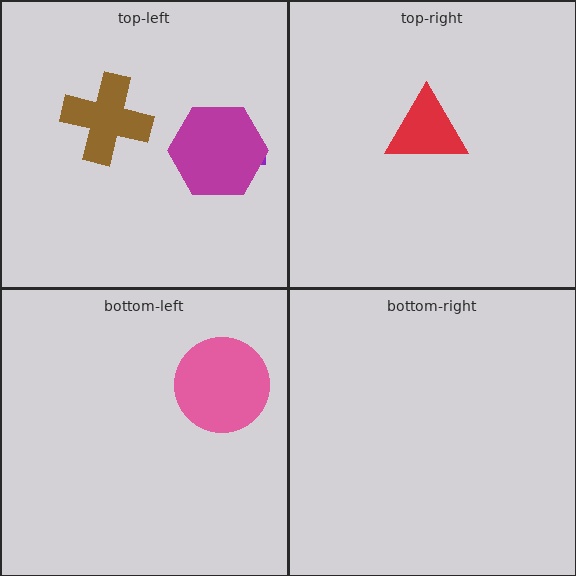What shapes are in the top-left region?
The purple semicircle, the magenta hexagon, the brown cross.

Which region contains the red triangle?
The top-right region.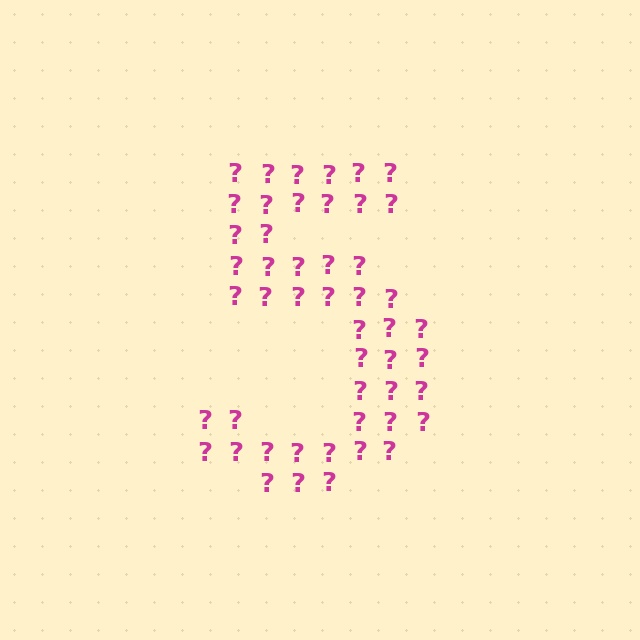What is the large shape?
The large shape is the digit 5.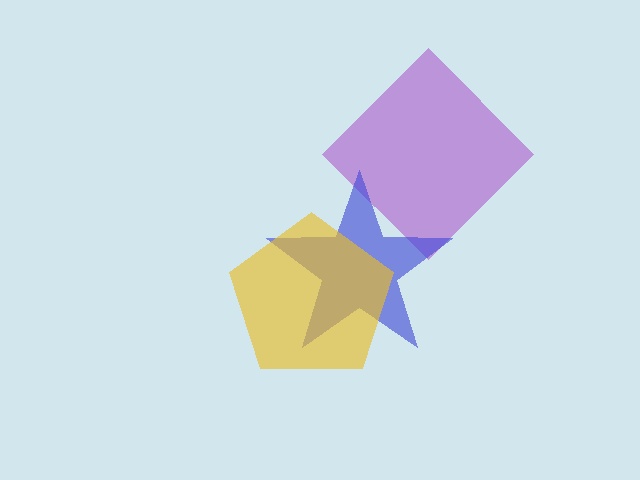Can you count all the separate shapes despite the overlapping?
Yes, there are 3 separate shapes.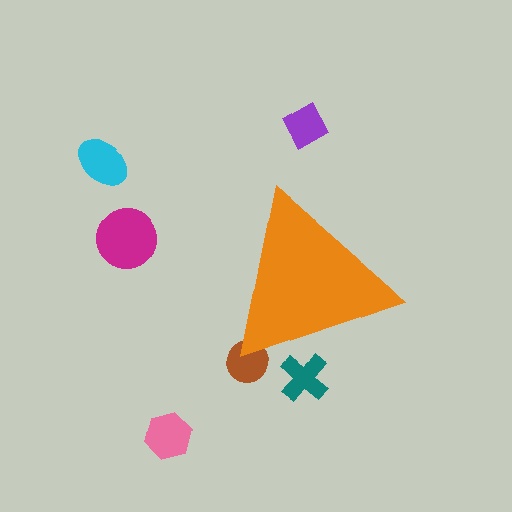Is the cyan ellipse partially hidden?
No, the cyan ellipse is fully visible.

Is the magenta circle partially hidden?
No, the magenta circle is fully visible.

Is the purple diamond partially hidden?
No, the purple diamond is fully visible.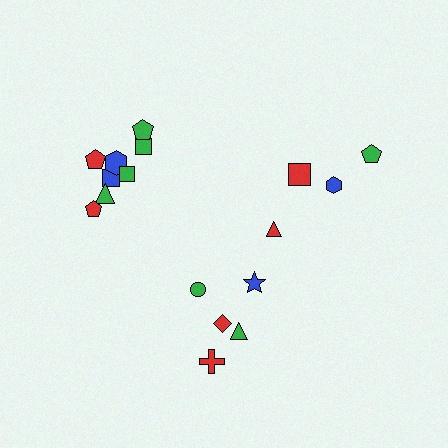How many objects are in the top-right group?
There are 4 objects.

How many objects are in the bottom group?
There are 5 objects.